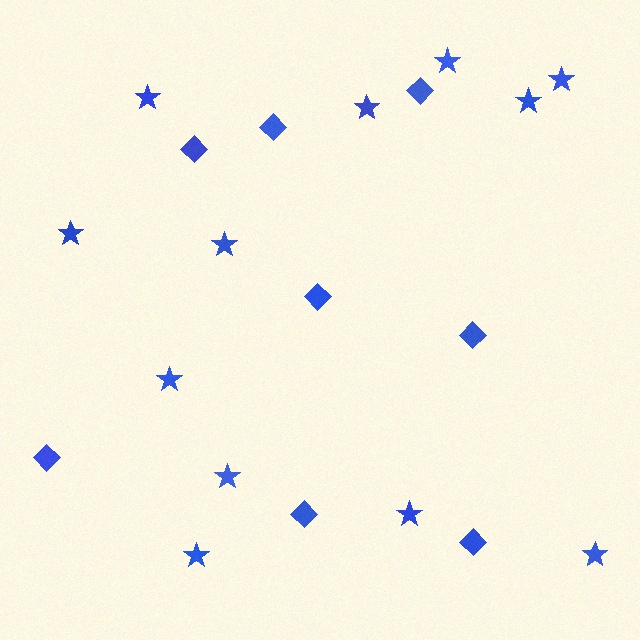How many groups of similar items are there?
There are 2 groups: one group of stars (12) and one group of diamonds (8).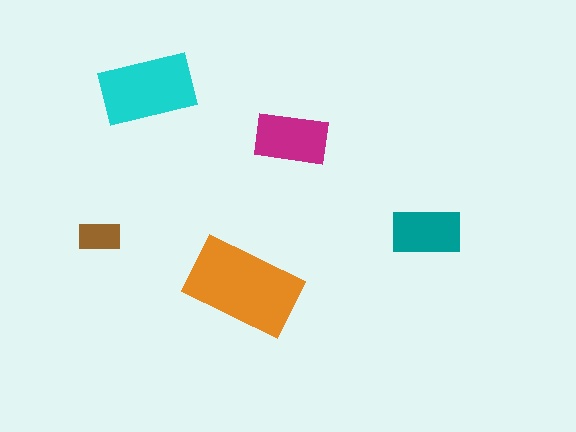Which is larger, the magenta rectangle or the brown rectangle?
The magenta one.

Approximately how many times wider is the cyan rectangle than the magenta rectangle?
About 1.5 times wider.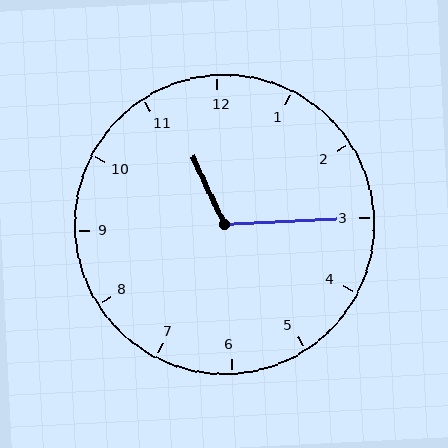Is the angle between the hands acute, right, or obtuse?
It is obtuse.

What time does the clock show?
11:15.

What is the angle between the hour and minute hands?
Approximately 112 degrees.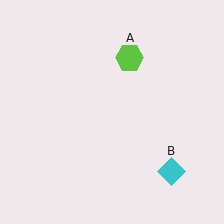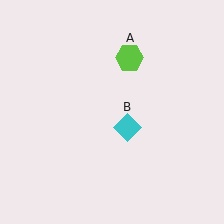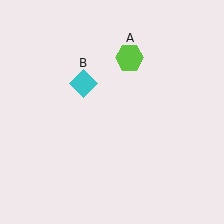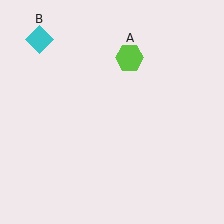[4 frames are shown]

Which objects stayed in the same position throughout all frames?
Lime hexagon (object A) remained stationary.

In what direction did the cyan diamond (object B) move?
The cyan diamond (object B) moved up and to the left.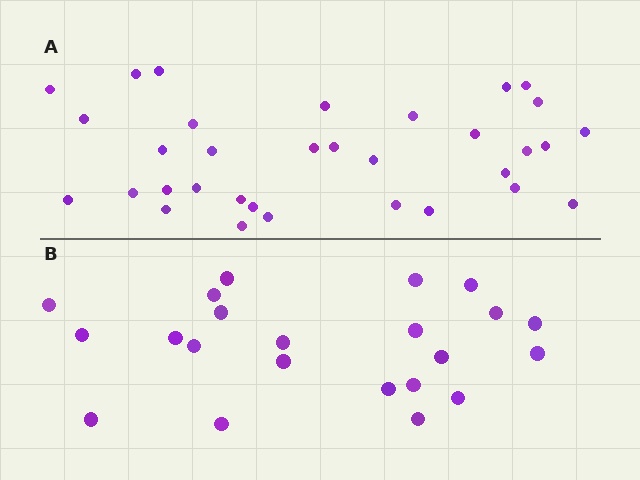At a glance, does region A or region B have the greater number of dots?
Region A (the top region) has more dots.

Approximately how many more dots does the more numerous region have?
Region A has roughly 12 or so more dots than region B.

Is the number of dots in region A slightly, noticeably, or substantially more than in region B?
Region A has substantially more. The ratio is roughly 1.5 to 1.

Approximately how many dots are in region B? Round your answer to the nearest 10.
About 20 dots. (The exact count is 22, which rounds to 20.)